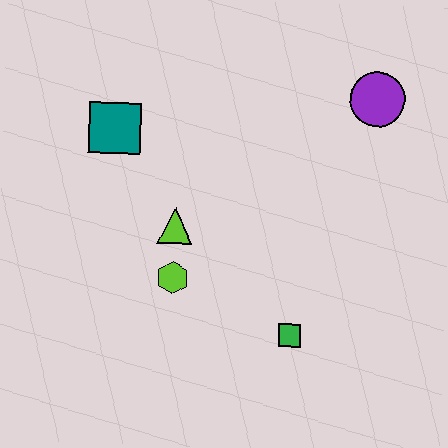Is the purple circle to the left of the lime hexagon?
No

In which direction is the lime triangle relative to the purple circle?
The lime triangle is to the left of the purple circle.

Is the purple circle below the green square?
No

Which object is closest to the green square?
The lime hexagon is closest to the green square.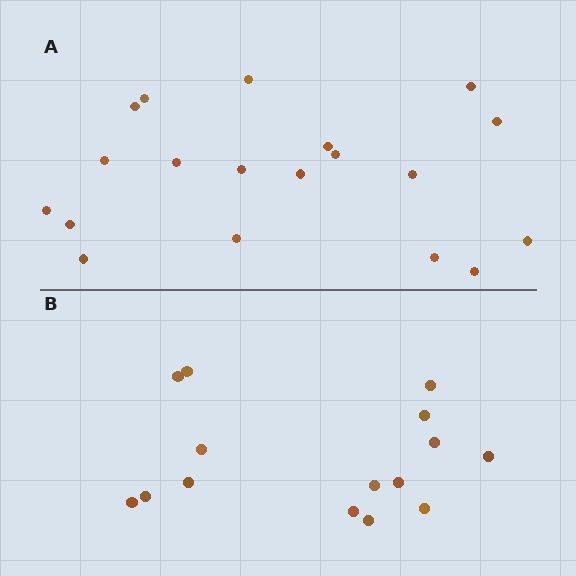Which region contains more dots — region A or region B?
Region A (the top region) has more dots.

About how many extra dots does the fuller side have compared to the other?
Region A has about 4 more dots than region B.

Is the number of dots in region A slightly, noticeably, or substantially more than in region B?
Region A has noticeably more, but not dramatically so. The ratio is roughly 1.3 to 1.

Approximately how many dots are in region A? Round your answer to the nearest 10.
About 20 dots. (The exact count is 19, which rounds to 20.)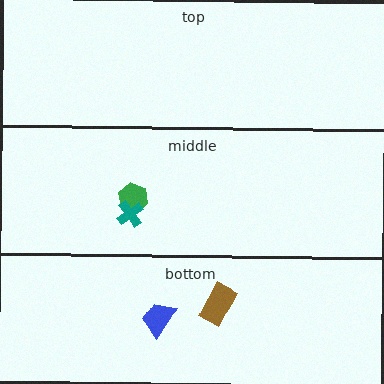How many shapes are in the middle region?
2.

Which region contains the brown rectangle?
The bottom region.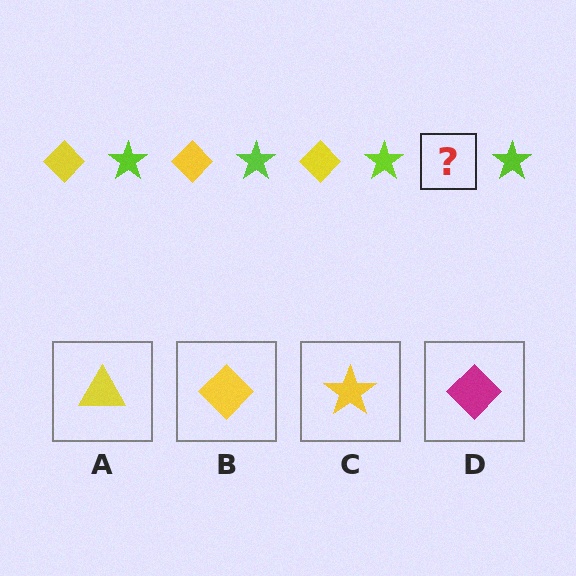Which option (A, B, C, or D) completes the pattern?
B.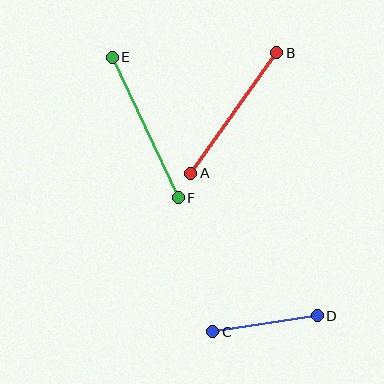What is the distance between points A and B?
The distance is approximately 148 pixels.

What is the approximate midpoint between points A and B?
The midpoint is at approximately (234, 113) pixels.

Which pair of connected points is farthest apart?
Points E and F are farthest apart.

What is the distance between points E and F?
The distance is approximately 155 pixels.